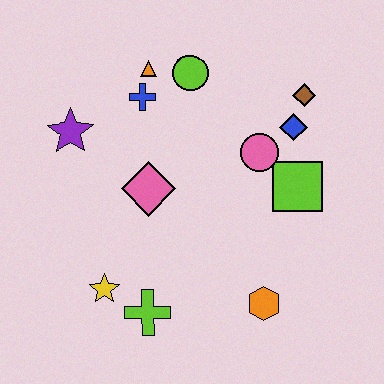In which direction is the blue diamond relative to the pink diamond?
The blue diamond is to the right of the pink diamond.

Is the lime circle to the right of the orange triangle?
Yes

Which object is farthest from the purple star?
The orange hexagon is farthest from the purple star.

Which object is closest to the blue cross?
The orange triangle is closest to the blue cross.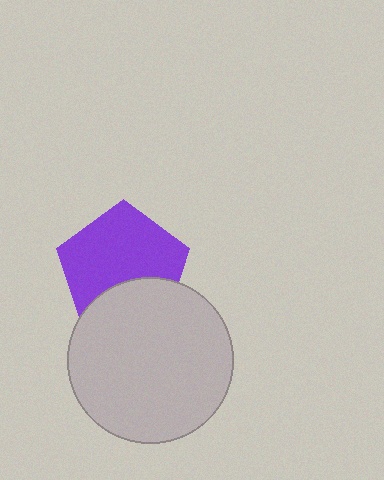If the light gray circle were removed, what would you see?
You would see the complete purple pentagon.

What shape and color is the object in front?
The object in front is a light gray circle.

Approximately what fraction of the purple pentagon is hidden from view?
Roughly 32% of the purple pentagon is hidden behind the light gray circle.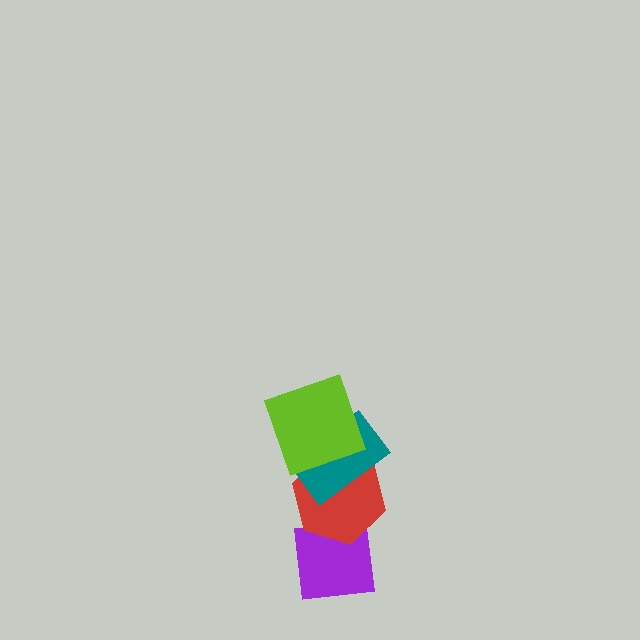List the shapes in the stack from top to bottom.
From top to bottom: the lime square, the teal rectangle, the red hexagon, the purple square.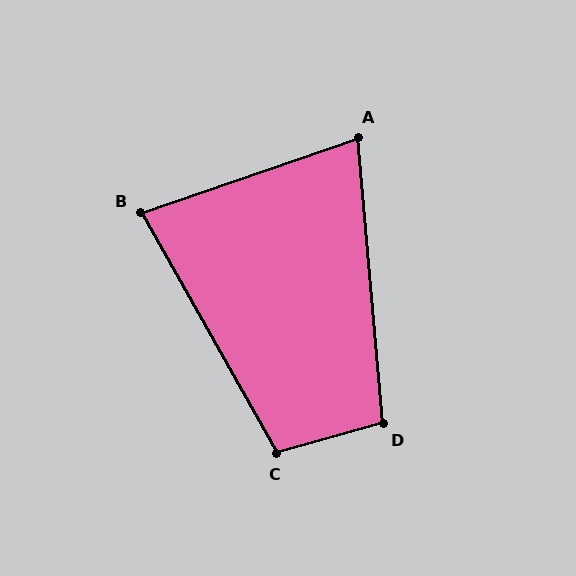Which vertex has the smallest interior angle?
A, at approximately 76 degrees.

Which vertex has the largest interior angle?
C, at approximately 104 degrees.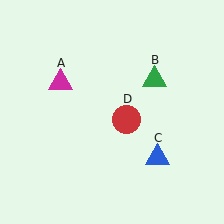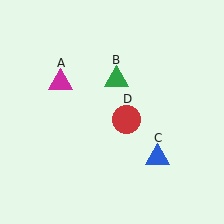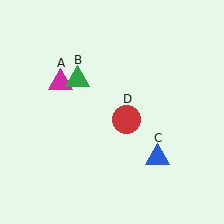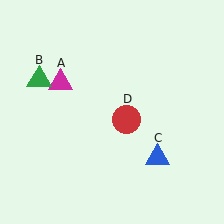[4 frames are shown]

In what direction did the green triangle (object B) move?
The green triangle (object B) moved left.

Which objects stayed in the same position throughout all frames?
Magenta triangle (object A) and blue triangle (object C) and red circle (object D) remained stationary.